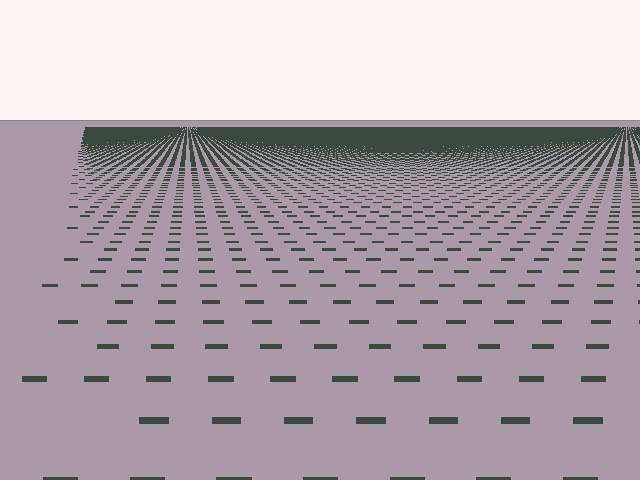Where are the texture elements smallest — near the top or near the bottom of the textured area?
Near the top.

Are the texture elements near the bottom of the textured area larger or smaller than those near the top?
Larger. Near the bottom, elements are closer to the viewer and appear at a bigger on-screen size.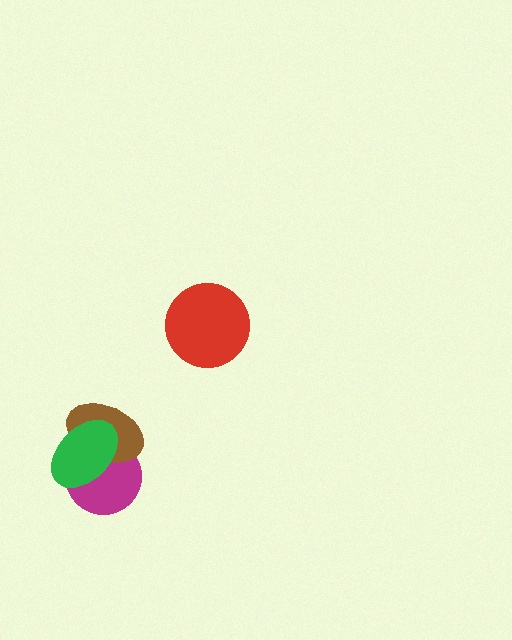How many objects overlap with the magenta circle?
2 objects overlap with the magenta circle.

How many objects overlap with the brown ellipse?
2 objects overlap with the brown ellipse.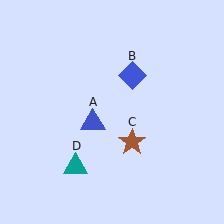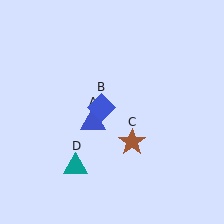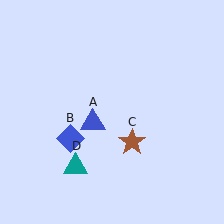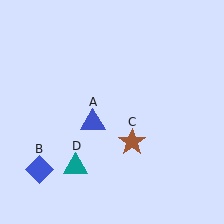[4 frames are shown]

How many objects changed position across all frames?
1 object changed position: blue diamond (object B).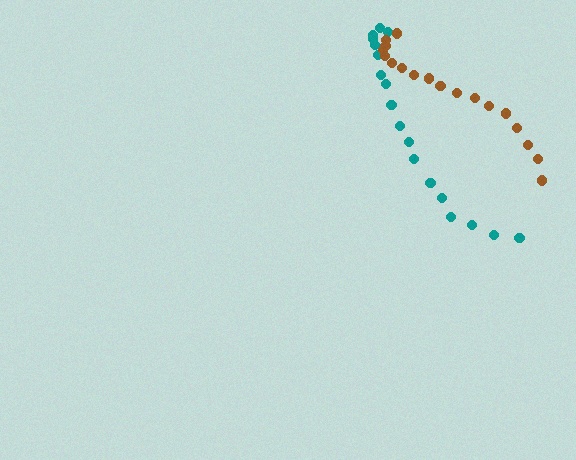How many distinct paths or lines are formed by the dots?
There are 2 distinct paths.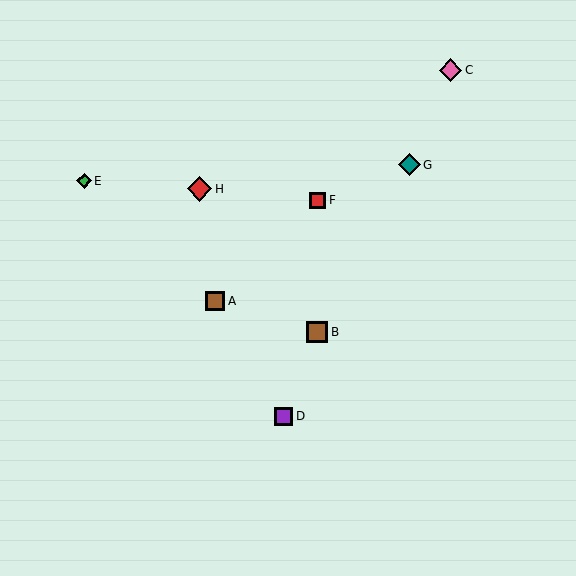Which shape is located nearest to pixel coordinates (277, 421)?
The purple square (labeled D) at (284, 416) is nearest to that location.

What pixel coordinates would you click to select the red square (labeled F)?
Click at (318, 200) to select the red square F.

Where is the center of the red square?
The center of the red square is at (318, 200).